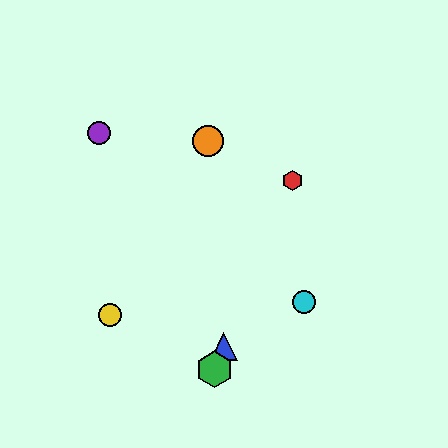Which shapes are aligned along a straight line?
The red hexagon, the blue triangle, the green hexagon are aligned along a straight line.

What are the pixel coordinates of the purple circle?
The purple circle is at (99, 133).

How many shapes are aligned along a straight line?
3 shapes (the red hexagon, the blue triangle, the green hexagon) are aligned along a straight line.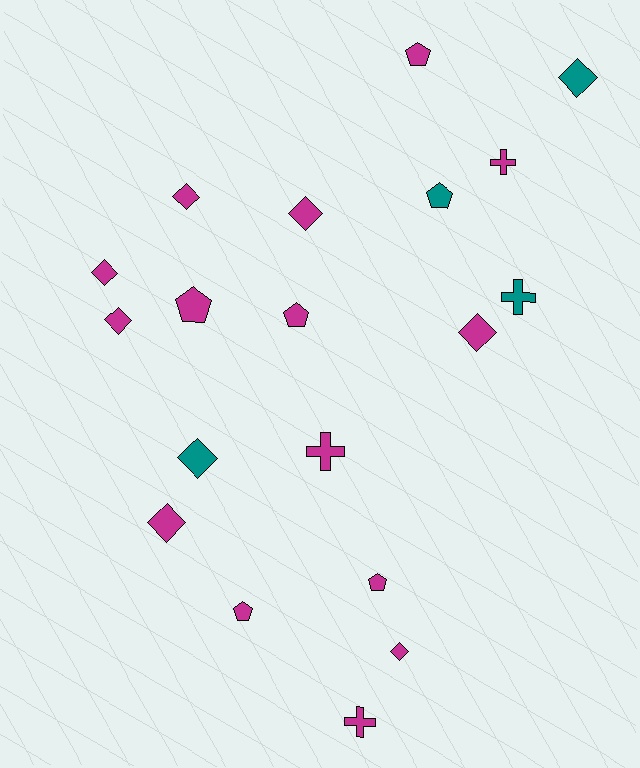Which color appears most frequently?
Magenta, with 15 objects.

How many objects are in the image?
There are 19 objects.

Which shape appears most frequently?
Diamond, with 9 objects.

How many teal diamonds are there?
There are 2 teal diamonds.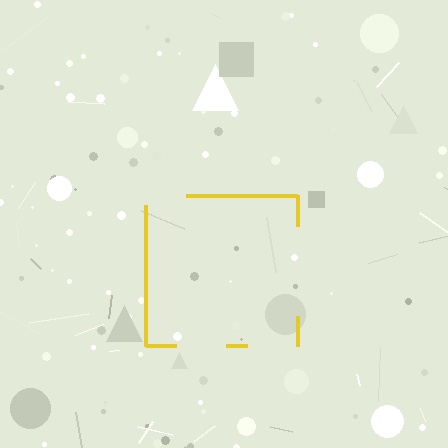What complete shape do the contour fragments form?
The contour fragments form a square.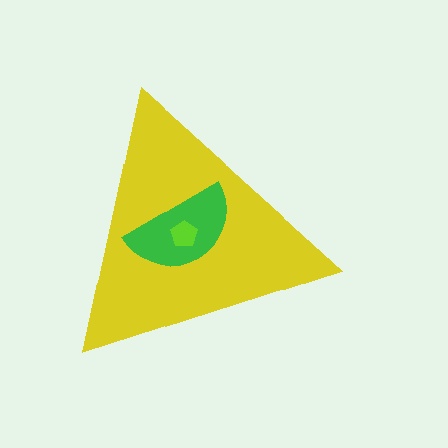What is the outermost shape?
The yellow triangle.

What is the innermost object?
The lime pentagon.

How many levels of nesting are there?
3.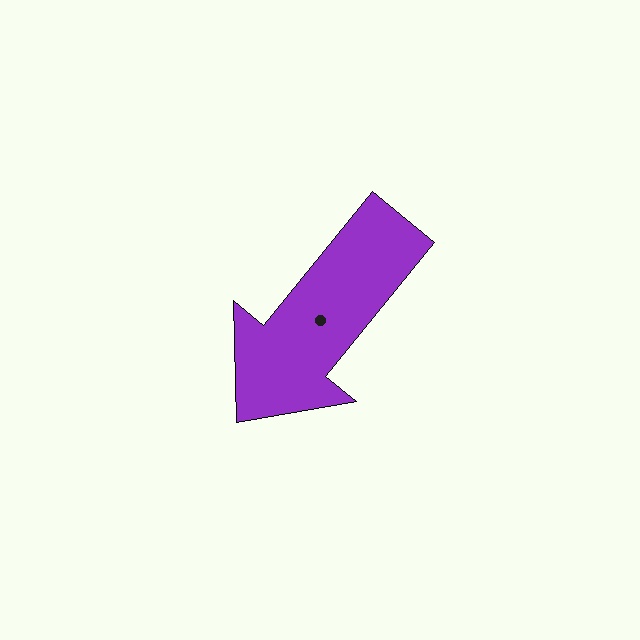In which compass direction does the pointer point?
Southwest.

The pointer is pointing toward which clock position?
Roughly 7 o'clock.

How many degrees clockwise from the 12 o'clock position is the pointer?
Approximately 219 degrees.